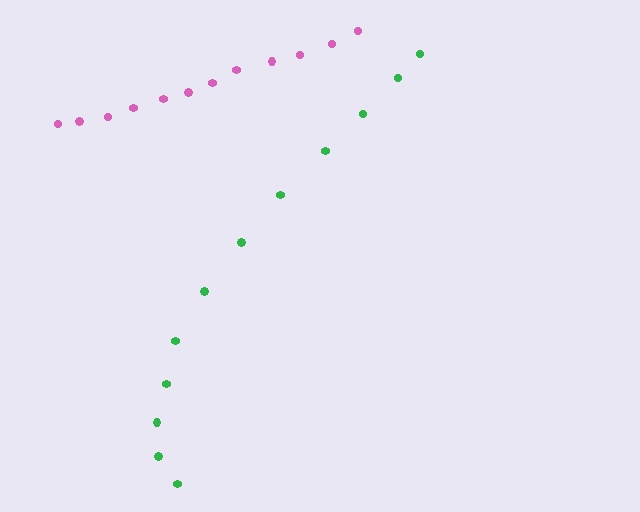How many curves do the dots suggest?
There are 2 distinct paths.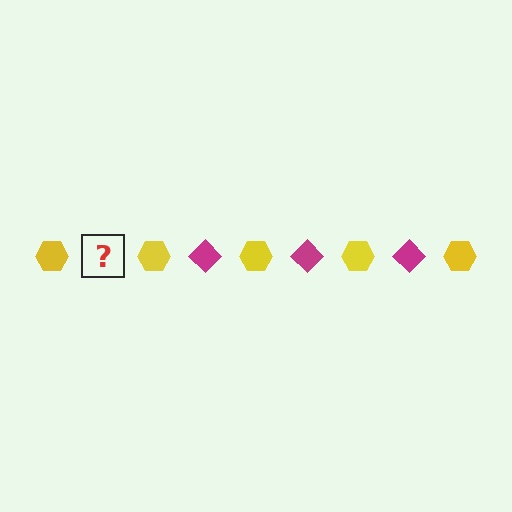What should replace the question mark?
The question mark should be replaced with a magenta diamond.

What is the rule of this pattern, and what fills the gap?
The rule is that the pattern alternates between yellow hexagon and magenta diamond. The gap should be filled with a magenta diamond.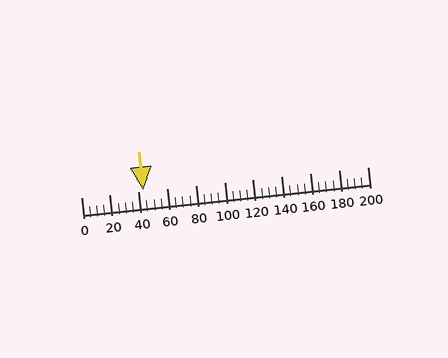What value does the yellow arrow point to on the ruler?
The yellow arrow points to approximately 43.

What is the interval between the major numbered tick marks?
The major tick marks are spaced 20 units apart.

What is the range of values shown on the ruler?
The ruler shows values from 0 to 200.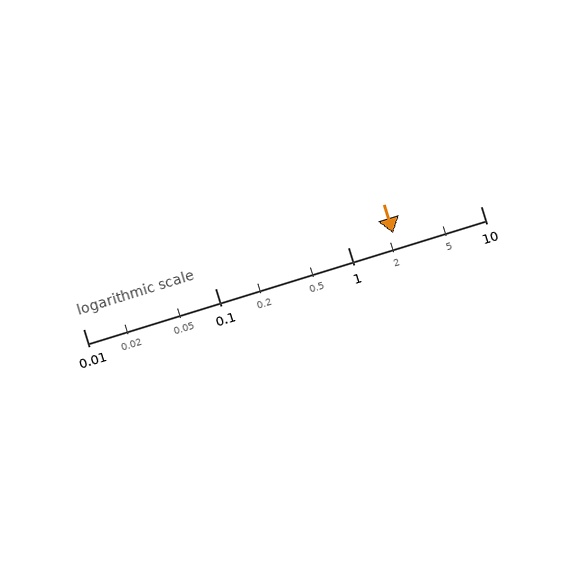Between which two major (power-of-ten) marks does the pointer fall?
The pointer is between 1 and 10.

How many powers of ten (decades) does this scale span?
The scale spans 3 decades, from 0.01 to 10.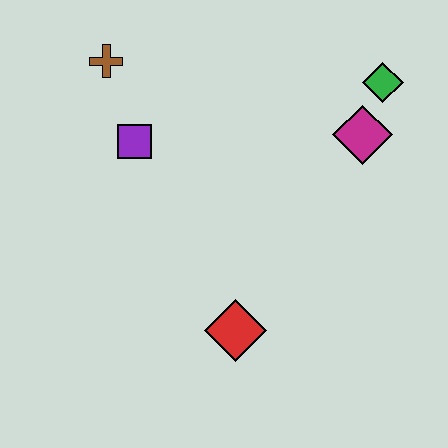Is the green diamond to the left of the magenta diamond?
No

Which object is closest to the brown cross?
The purple square is closest to the brown cross.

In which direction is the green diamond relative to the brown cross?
The green diamond is to the right of the brown cross.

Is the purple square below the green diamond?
Yes